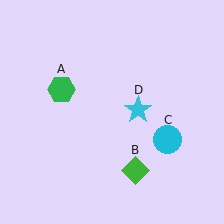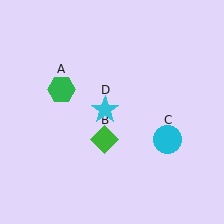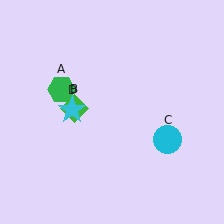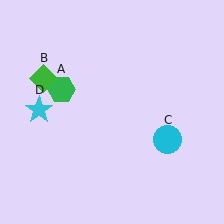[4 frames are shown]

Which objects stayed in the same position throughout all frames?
Green hexagon (object A) and cyan circle (object C) remained stationary.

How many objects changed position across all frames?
2 objects changed position: green diamond (object B), cyan star (object D).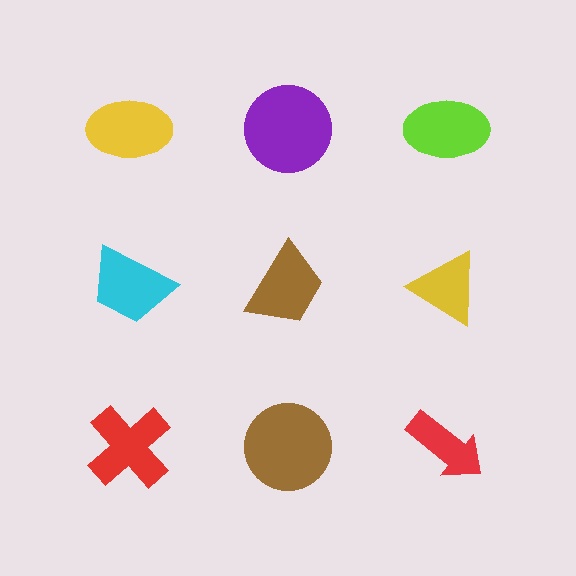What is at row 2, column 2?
A brown trapezoid.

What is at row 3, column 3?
A red arrow.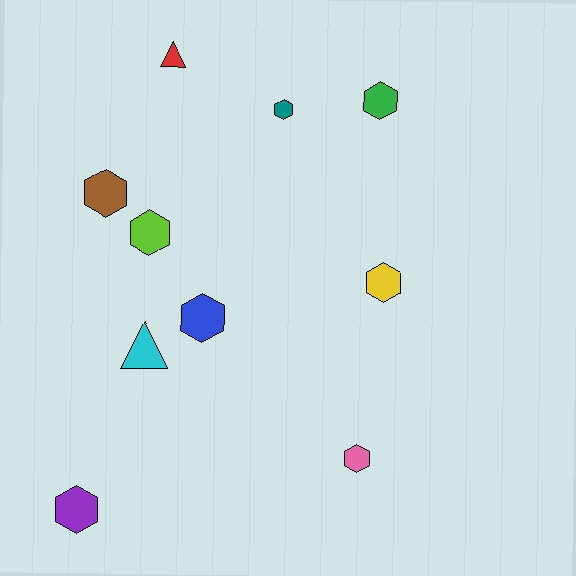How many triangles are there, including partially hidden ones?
There are 2 triangles.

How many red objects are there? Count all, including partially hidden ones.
There is 1 red object.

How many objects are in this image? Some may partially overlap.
There are 10 objects.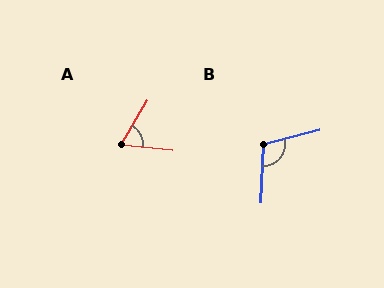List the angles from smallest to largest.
A (66°), B (107°).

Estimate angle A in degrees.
Approximately 66 degrees.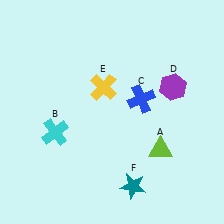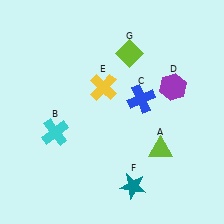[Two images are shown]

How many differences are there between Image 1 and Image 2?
There is 1 difference between the two images.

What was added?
A lime diamond (G) was added in Image 2.